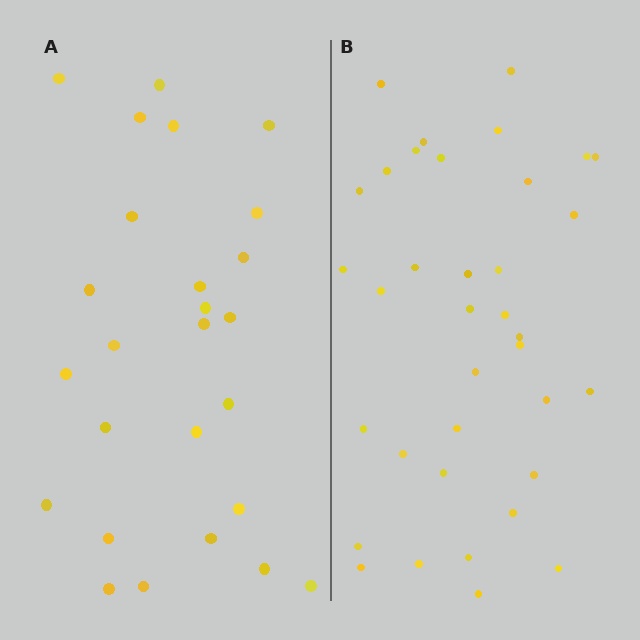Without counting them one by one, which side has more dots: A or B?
Region B (the right region) has more dots.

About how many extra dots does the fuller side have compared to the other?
Region B has roughly 10 or so more dots than region A.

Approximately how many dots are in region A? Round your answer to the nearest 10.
About 30 dots. (The exact count is 26, which rounds to 30.)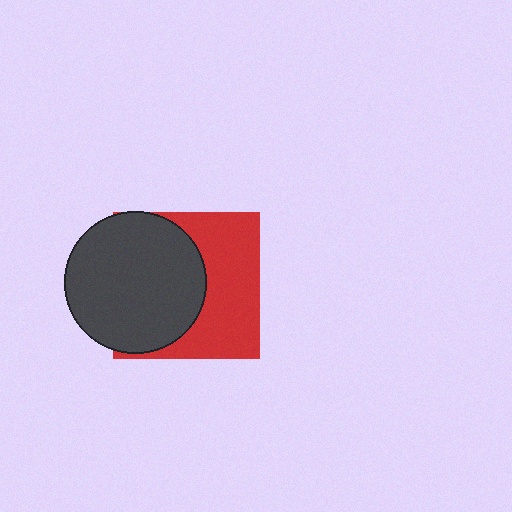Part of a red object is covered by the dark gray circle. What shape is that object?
It is a square.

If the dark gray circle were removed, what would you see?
You would see the complete red square.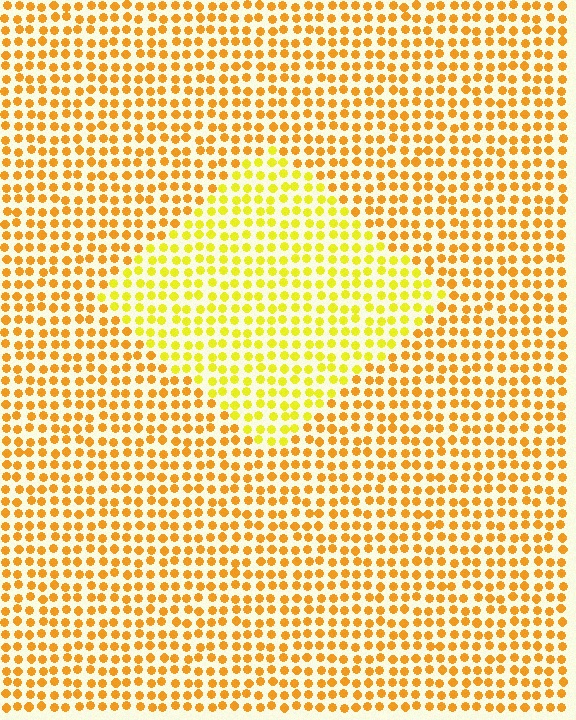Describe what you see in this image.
The image is filled with small orange elements in a uniform arrangement. A diamond-shaped region is visible where the elements are tinted to a slightly different hue, forming a subtle color boundary.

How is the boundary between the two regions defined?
The boundary is defined purely by a slight shift in hue (about 27 degrees). Spacing, size, and orientation are identical on both sides.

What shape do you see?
I see a diamond.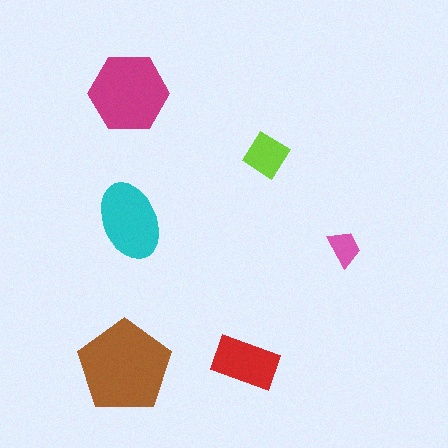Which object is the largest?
The brown pentagon.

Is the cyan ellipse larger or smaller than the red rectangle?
Larger.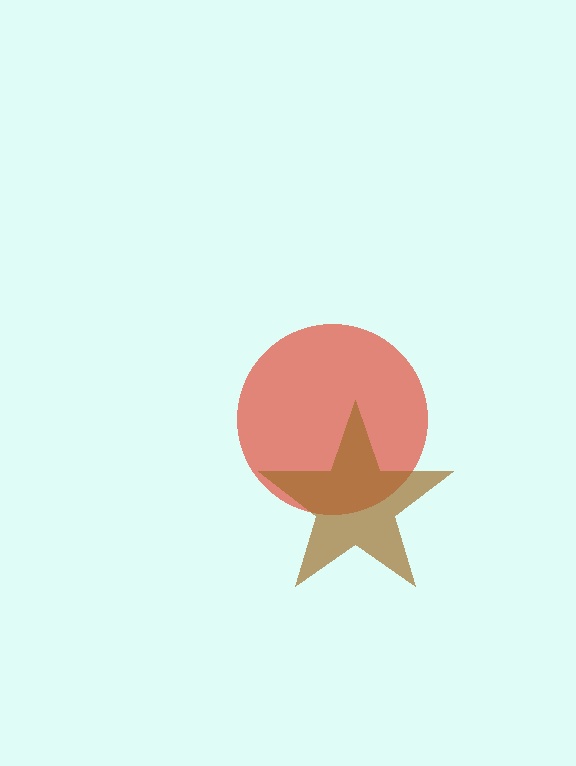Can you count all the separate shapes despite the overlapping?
Yes, there are 2 separate shapes.